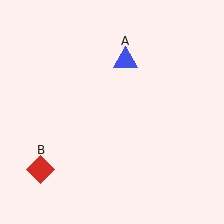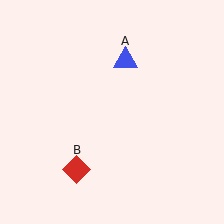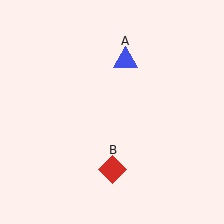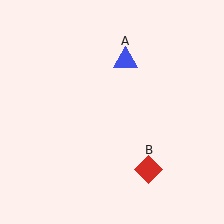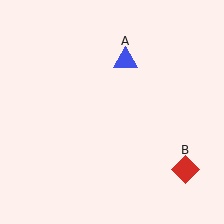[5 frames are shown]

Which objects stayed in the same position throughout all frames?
Blue triangle (object A) remained stationary.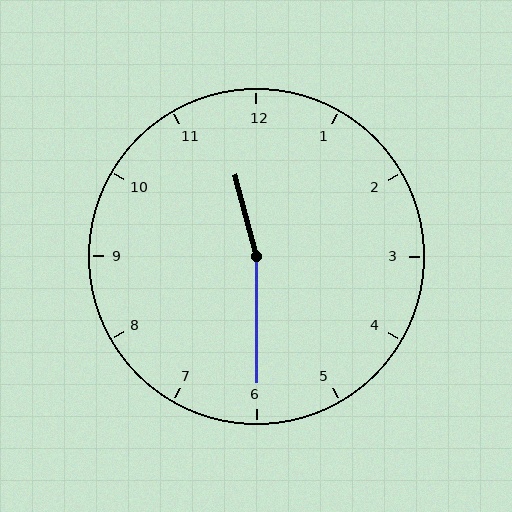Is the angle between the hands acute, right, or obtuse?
It is obtuse.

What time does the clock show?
11:30.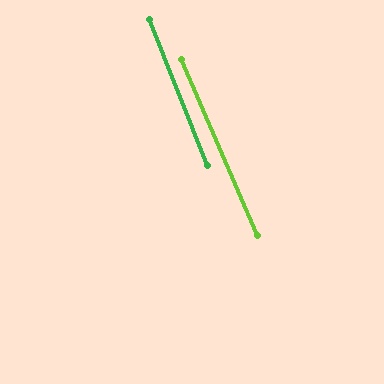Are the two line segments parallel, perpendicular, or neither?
Parallel — their directions differ by only 1.6°.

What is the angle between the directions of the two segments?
Approximately 2 degrees.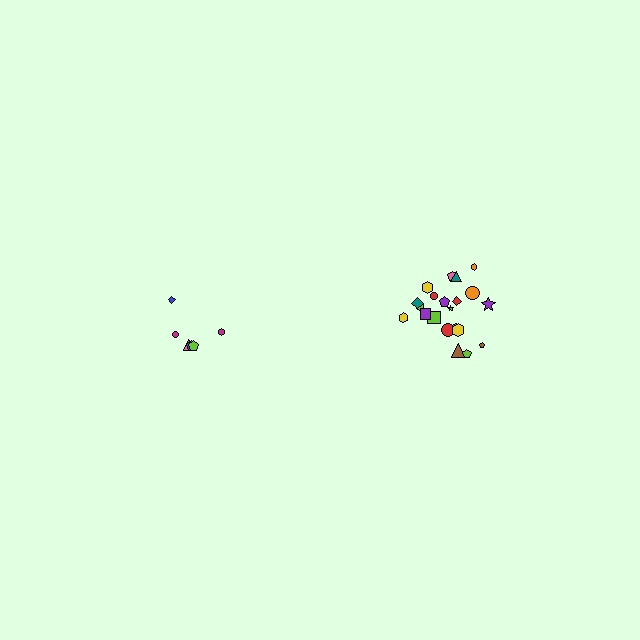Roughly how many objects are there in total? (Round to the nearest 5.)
Roughly 30 objects in total.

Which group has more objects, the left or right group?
The right group.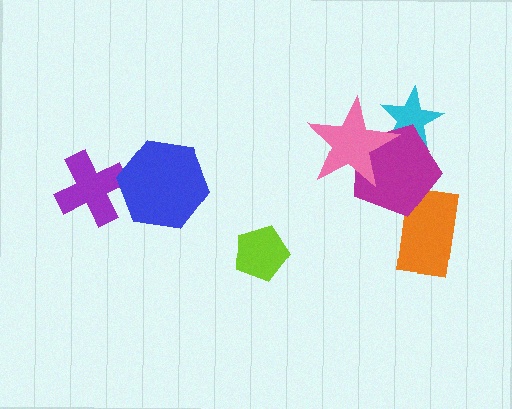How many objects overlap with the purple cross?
1 object overlaps with the purple cross.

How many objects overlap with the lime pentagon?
0 objects overlap with the lime pentagon.